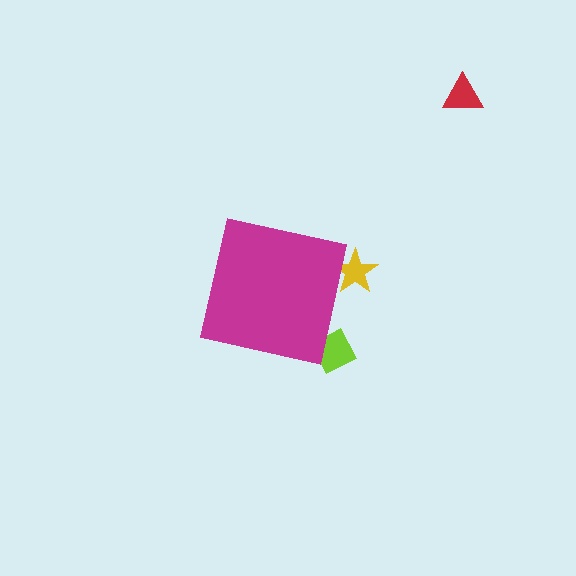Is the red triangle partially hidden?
No, the red triangle is fully visible.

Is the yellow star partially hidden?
Yes, the yellow star is partially hidden behind the magenta square.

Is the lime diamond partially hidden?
Yes, the lime diamond is partially hidden behind the magenta square.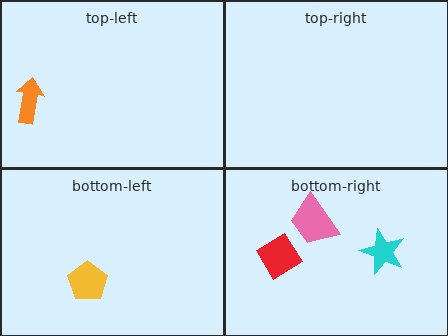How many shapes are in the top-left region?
1.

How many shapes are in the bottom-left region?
1.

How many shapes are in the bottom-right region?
3.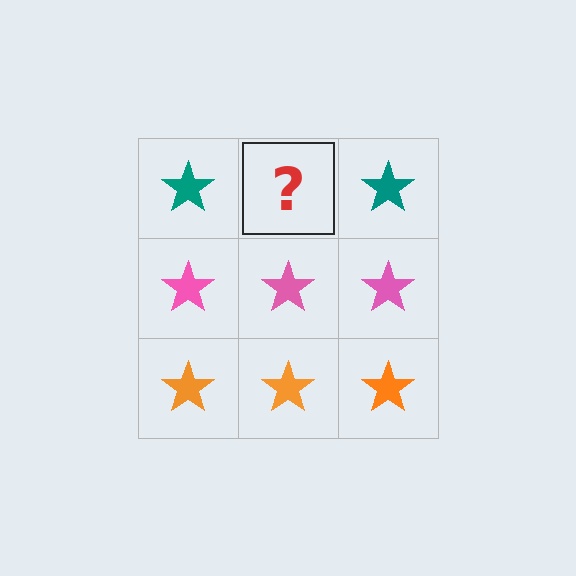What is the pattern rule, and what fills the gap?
The rule is that each row has a consistent color. The gap should be filled with a teal star.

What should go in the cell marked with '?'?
The missing cell should contain a teal star.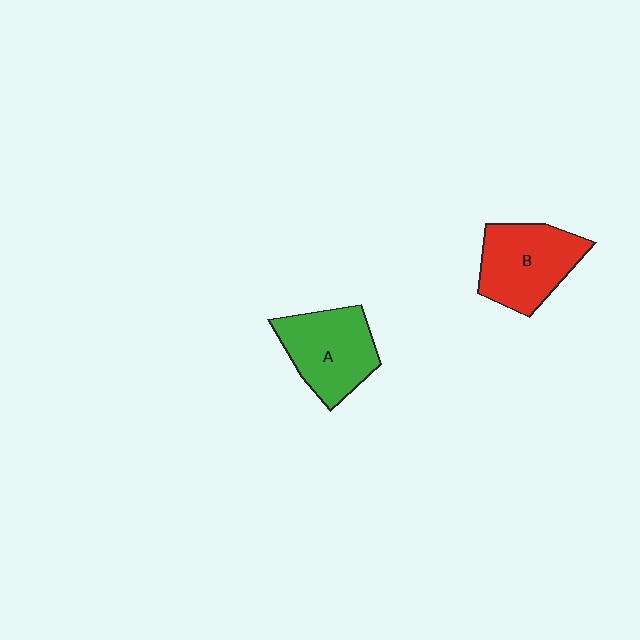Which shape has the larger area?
Shape B (red).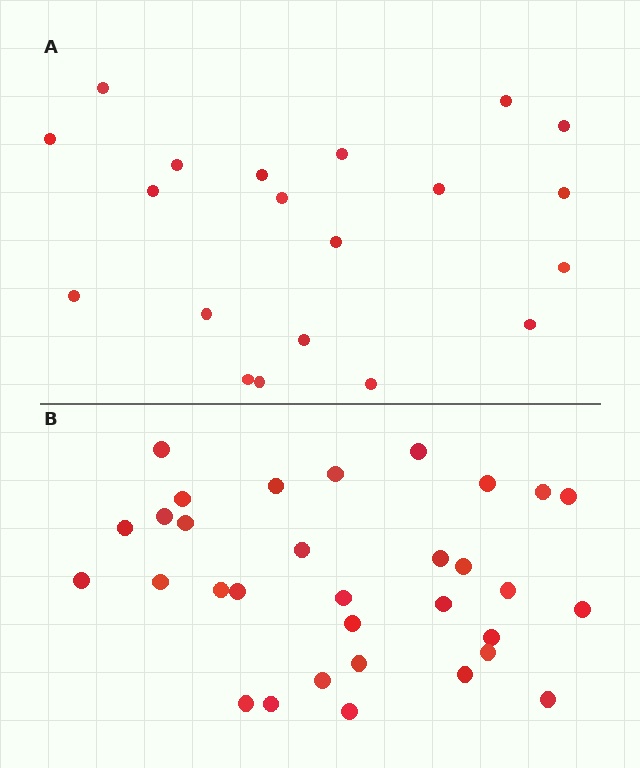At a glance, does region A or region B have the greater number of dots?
Region B (the bottom region) has more dots.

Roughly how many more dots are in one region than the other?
Region B has roughly 12 or so more dots than region A.